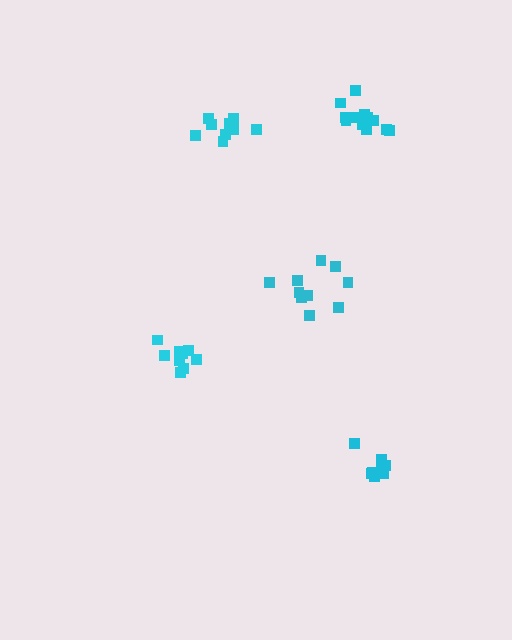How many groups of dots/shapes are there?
There are 5 groups.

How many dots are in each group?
Group 1: 8 dots, Group 2: 10 dots, Group 3: 12 dots, Group 4: 9 dots, Group 5: 9 dots (48 total).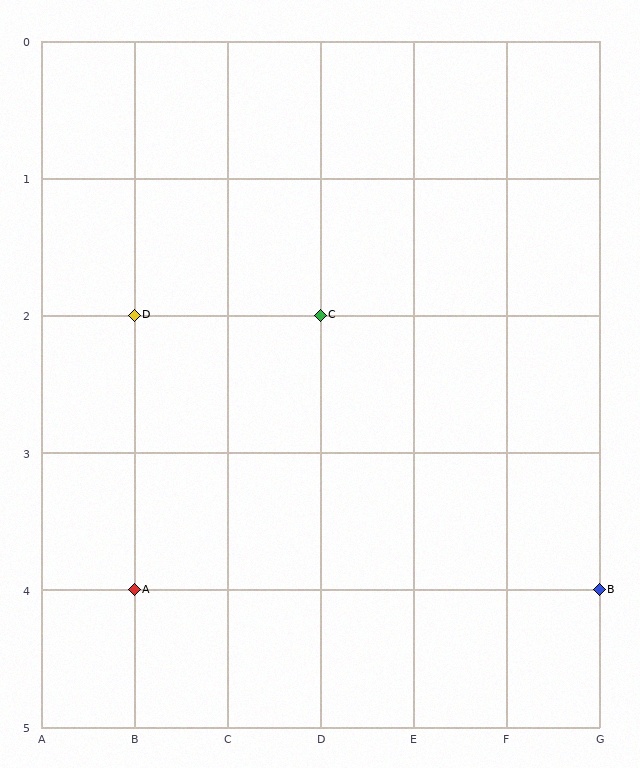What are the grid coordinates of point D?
Point D is at grid coordinates (B, 2).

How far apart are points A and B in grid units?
Points A and B are 5 columns apart.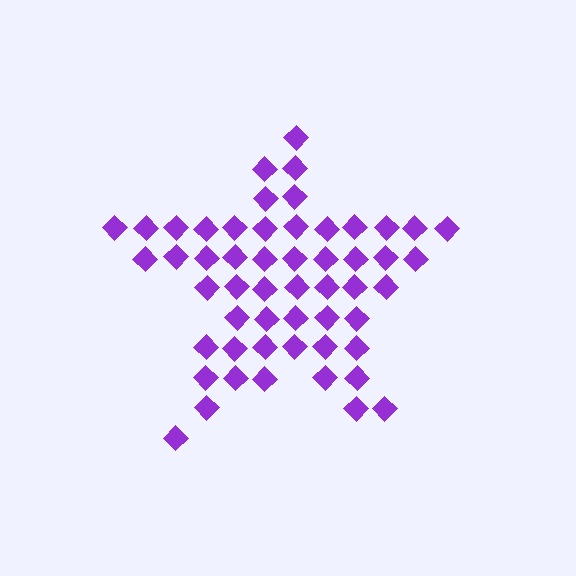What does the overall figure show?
The overall figure shows a star.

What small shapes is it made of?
It is made of small diamonds.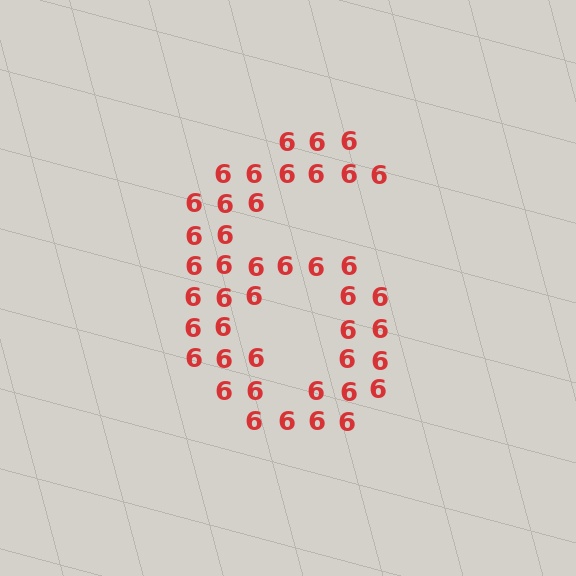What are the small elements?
The small elements are digit 6's.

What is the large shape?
The large shape is the digit 6.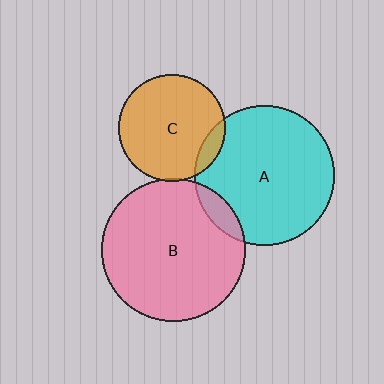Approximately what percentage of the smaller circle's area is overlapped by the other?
Approximately 10%.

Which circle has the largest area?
Circle B (pink).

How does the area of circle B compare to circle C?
Approximately 1.8 times.